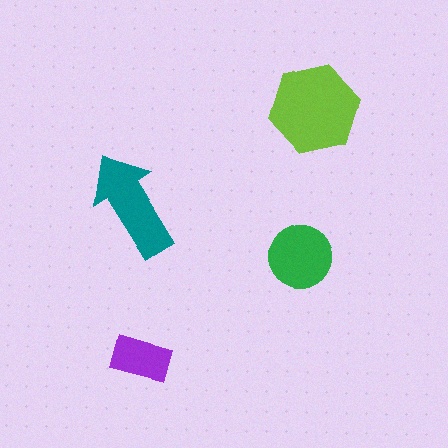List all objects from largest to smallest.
The lime hexagon, the teal arrow, the green circle, the purple rectangle.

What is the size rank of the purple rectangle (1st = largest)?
4th.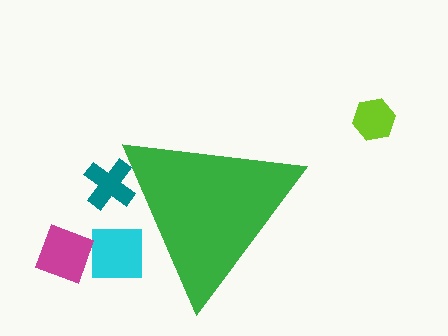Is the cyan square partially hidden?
Yes, the cyan square is partially hidden behind the green triangle.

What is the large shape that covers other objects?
A green triangle.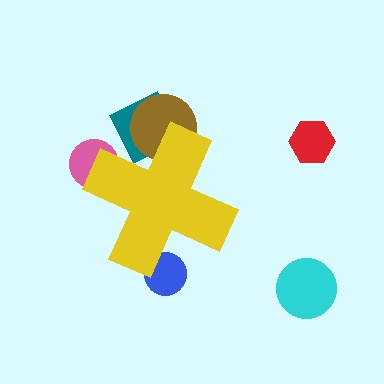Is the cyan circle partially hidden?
No, the cyan circle is fully visible.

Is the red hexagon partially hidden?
No, the red hexagon is fully visible.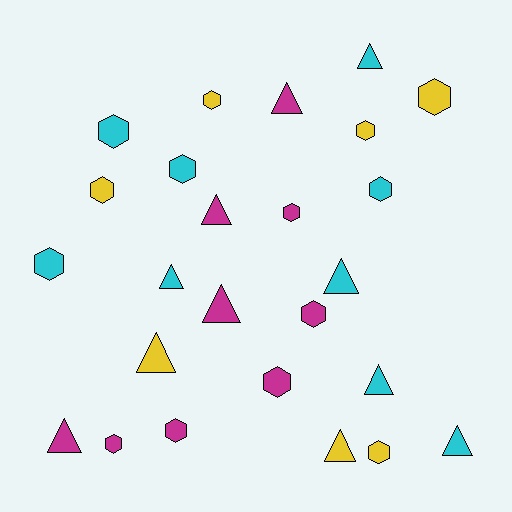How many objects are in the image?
There are 25 objects.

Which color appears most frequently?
Magenta, with 9 objects.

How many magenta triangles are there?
There are 4 magenta triangles.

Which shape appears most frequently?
Hexagon, with 14 objects.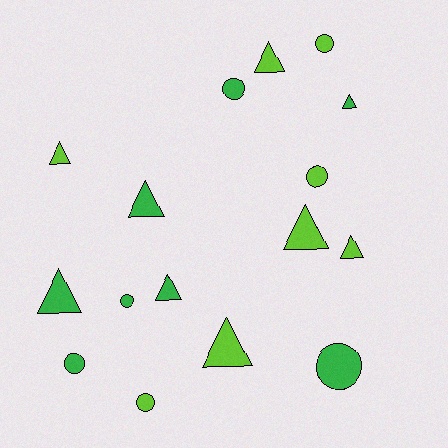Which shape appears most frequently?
Triangle, with 9 objects.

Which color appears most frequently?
Lime, with 8 objects.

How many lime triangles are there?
There are 5 lime triangles.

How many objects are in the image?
There are 16 objects.